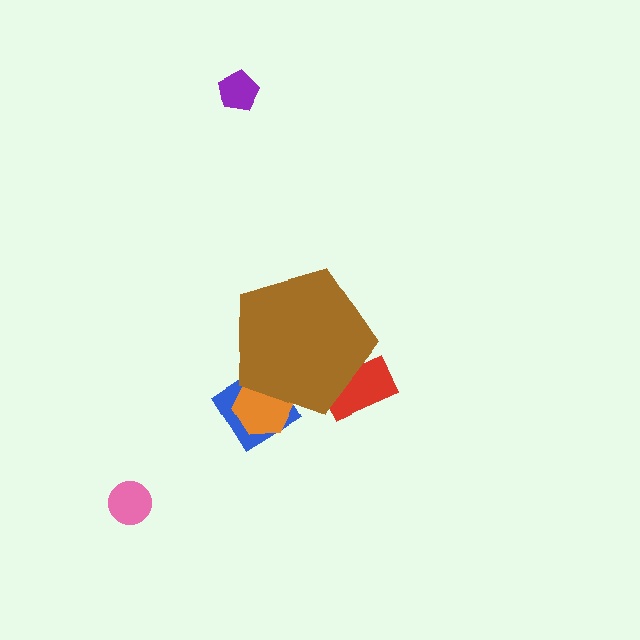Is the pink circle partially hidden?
No, the pink circle is fully visible.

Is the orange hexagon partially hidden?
Yes, the orange hexagon is partially hidden behind the brown pentagon.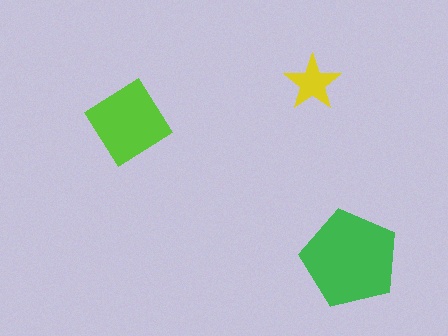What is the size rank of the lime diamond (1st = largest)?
2nd.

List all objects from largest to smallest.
The green pentagon, the lime diamond, the yellow star.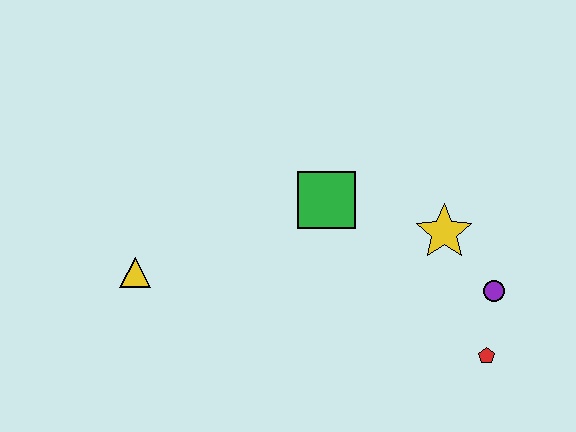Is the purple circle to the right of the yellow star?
Yes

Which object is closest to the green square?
The yellow star is closest to the green square.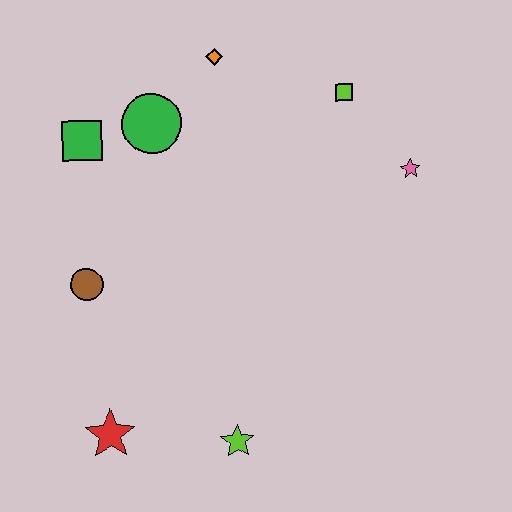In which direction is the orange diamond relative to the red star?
The orange diamond is above the red star.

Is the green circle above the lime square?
No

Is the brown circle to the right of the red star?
No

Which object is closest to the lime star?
The red star is closest to the lime star.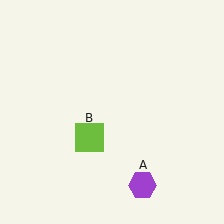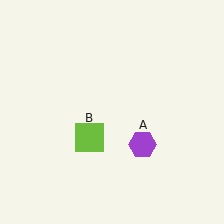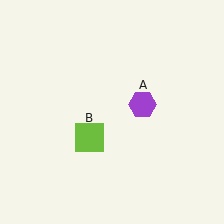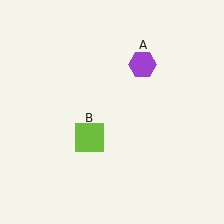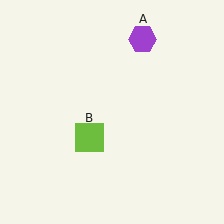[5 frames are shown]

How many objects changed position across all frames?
1 object changed position: purple hexagon (object A).